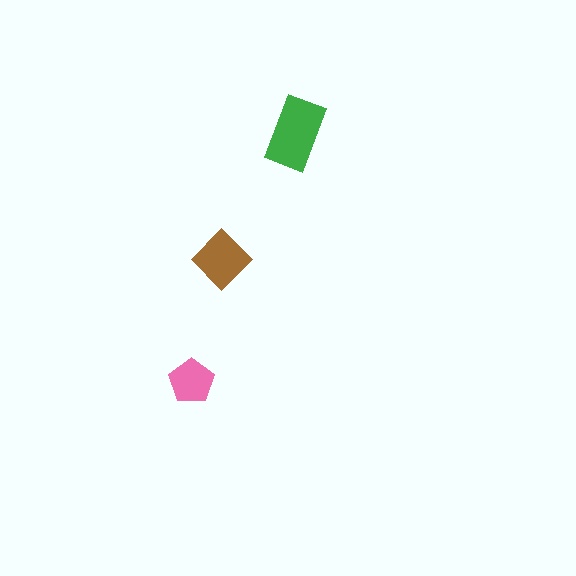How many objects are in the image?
There are 3 objects in the image.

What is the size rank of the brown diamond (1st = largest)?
2nd.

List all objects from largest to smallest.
The green rectangle, the brown diamond, the pink pentagon.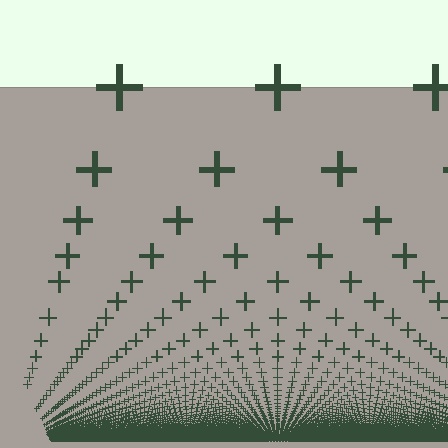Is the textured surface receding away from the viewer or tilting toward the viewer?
The surface appears to tilt toward the viewer. Texture elements get larger and sparser toward the top.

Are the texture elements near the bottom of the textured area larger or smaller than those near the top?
Smaller. The gradient is inverted — elements near the bottom are smaller and denser.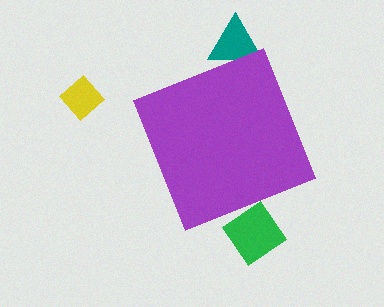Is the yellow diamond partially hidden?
No, the yellow diamond is fully visible.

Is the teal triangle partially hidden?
Yes, the teal triangle is partially hidden behind the purple diamond.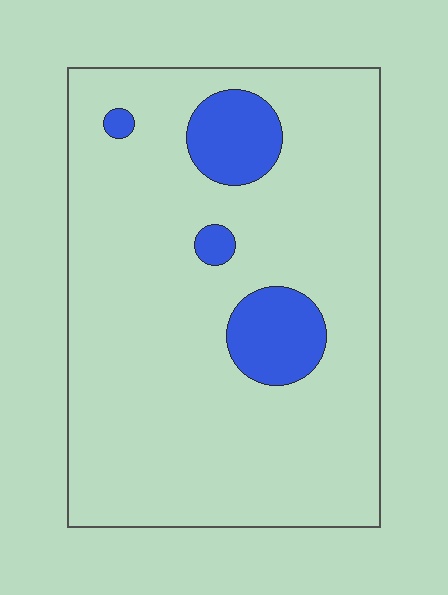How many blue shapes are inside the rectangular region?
4.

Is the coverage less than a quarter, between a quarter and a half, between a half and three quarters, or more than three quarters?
Less than a quarter.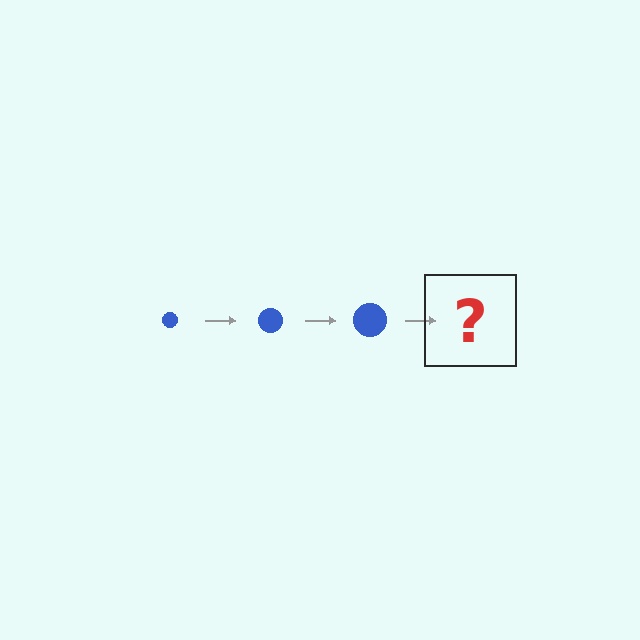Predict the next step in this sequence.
The next step is a blue circle, larger than the previous one.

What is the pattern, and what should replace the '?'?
The pattern is that the circle gets progressively larger each step. The '?' should be a blue circle, larger than the previous one.